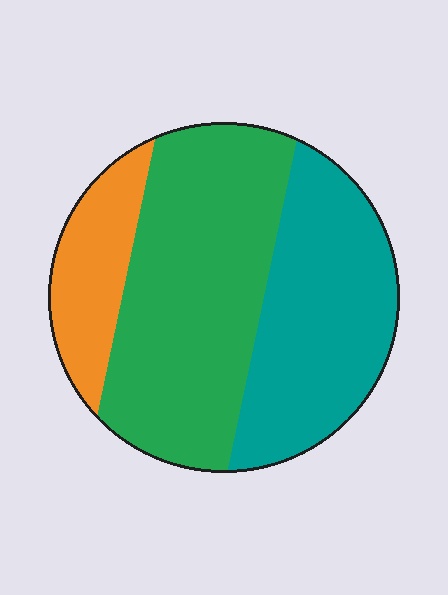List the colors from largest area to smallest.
From largest to smallest: green, teal, orange.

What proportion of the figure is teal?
Teal takes up about three eighths (3/8) of the figure.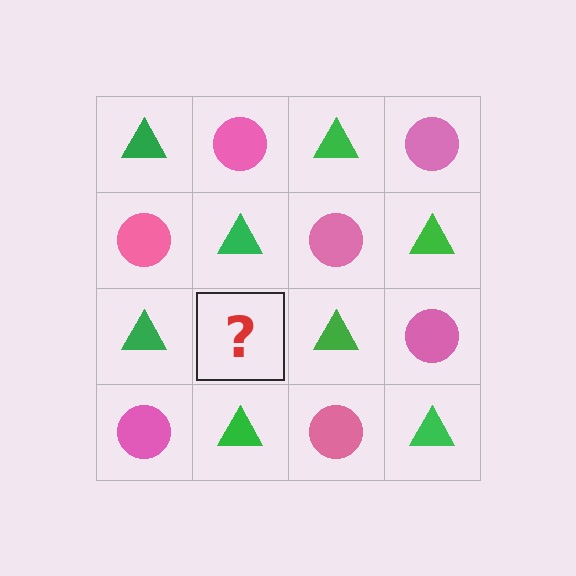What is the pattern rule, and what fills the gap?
The rule is that it alternates green triangle and pink circle in a checkerboard pattern. The gap should be filled with a pink circle.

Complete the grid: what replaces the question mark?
The question mark should be replaced with a pink circle.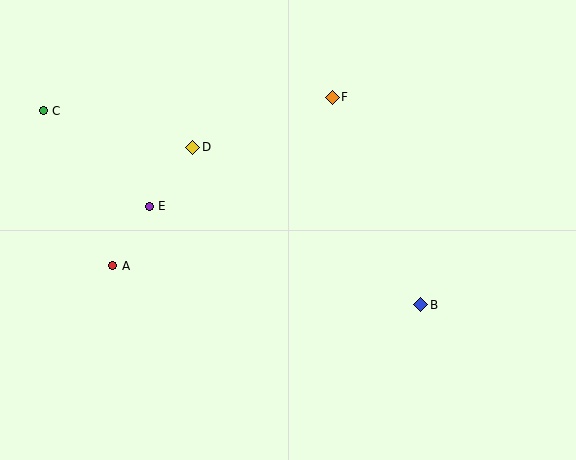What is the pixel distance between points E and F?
The distance between E and F is 213 pixels.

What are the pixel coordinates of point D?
Point D is at (193, 147).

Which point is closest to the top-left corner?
Point C is closest to the top-left corner.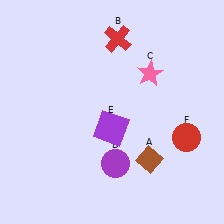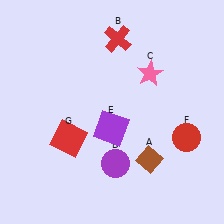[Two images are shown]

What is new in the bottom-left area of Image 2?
A red square (G) was added in the bottom-left area of Image 2.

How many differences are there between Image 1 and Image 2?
There is 1 difference between the two images.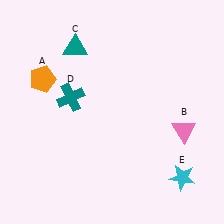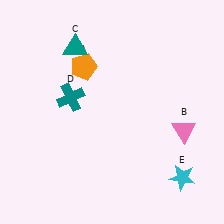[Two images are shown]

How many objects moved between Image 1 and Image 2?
1 object moved between the two images.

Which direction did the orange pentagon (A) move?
The orange pentagon (A) moved right.